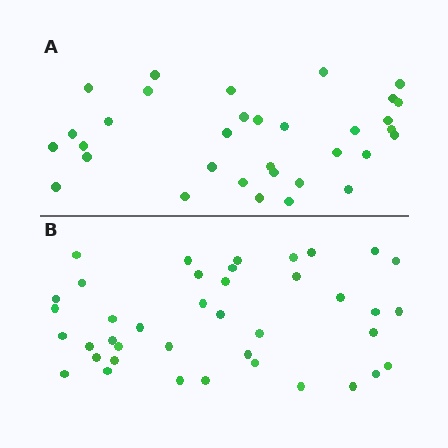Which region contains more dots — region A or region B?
Region B (the bottom region) has more dots.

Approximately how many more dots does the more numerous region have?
Region B has roughly 8 or so more dots than region A.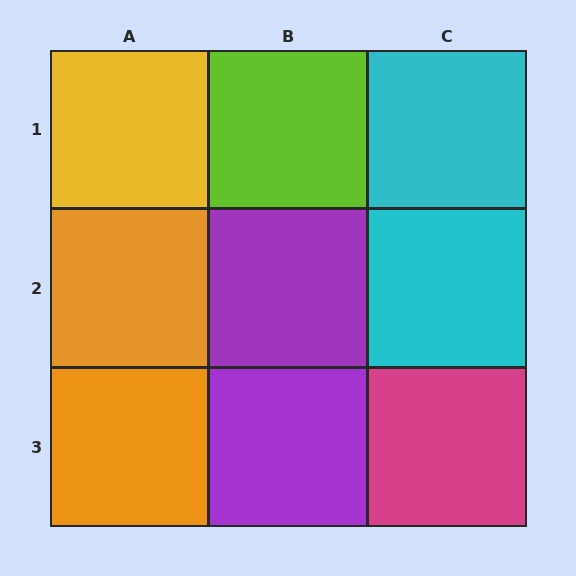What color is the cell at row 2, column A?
Orange.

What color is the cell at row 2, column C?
Cyan.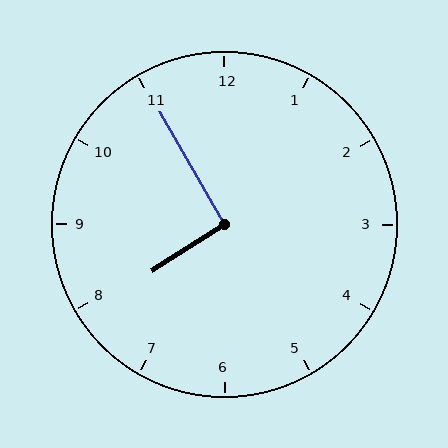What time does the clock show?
7:55.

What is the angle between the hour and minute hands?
Approximately 92 degrees.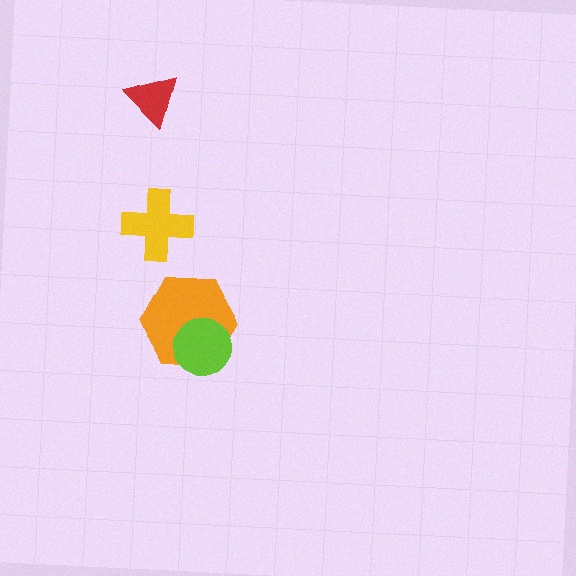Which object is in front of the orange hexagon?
The lime circle is in front of the orange hexagon.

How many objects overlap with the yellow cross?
0 objects overlap with the yellow cross.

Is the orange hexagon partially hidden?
Yes, it is partially covered by another shape.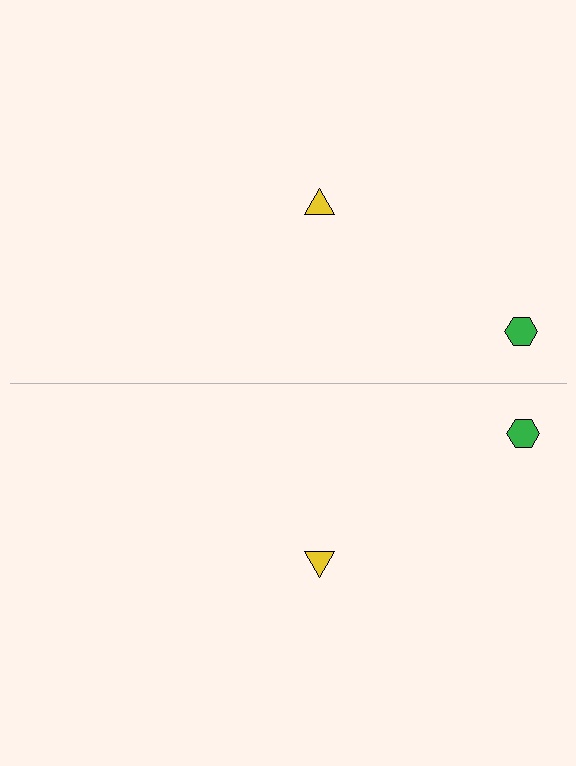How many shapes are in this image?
There are 4 shapes in this image.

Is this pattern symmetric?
Yes, this pattern has bilateral (reflection) symmetry.